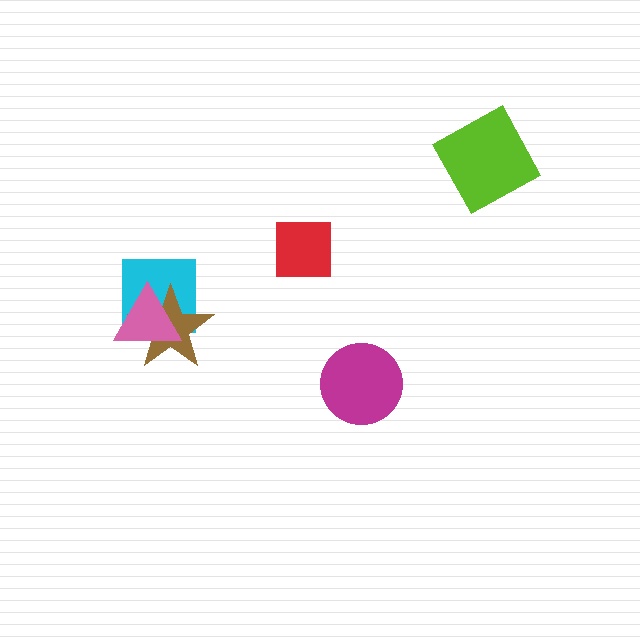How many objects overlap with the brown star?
2 objects overlap with the brown star.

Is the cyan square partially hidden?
Yes, it is partially covered by another shape.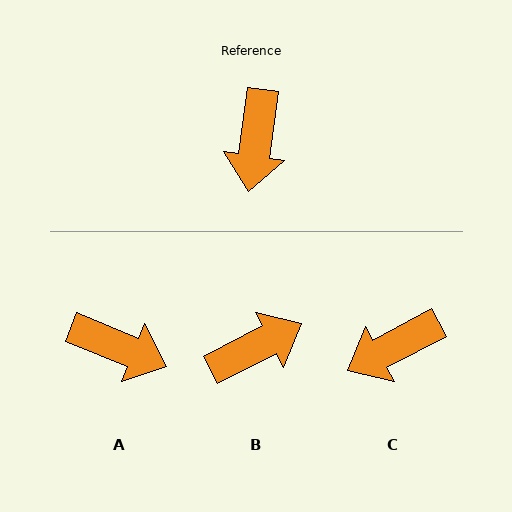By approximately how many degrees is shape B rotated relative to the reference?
Approximately 125 degrees counter-clockwise.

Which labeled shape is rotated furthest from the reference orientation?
B, about 125 degrees away.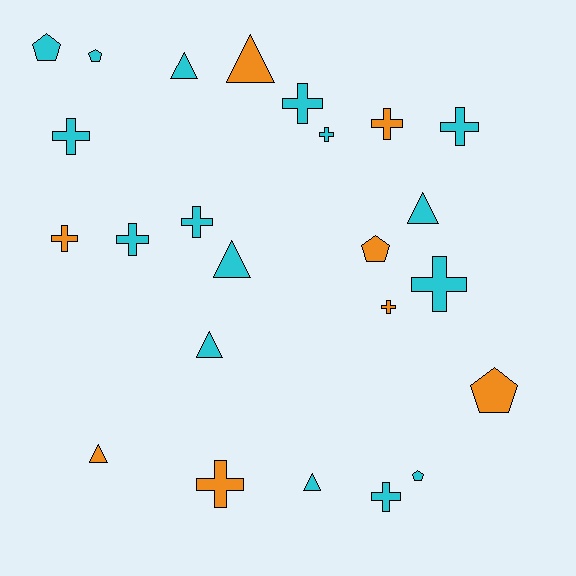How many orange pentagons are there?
There are 2 orange pentagons.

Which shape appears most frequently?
Cross, with 12 objects.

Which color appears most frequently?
Cyan, with 16 objects.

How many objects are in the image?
There are 24 objects.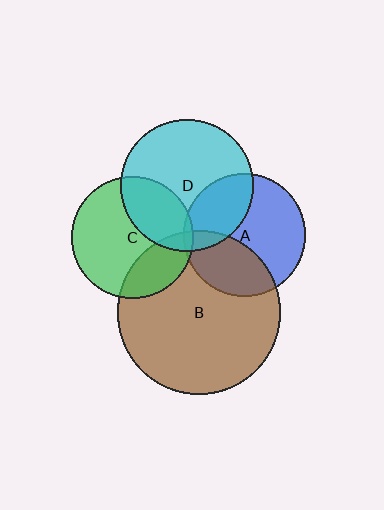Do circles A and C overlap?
Yes.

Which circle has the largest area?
Circle B (brown).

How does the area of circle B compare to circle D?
Approximately 1.5 times.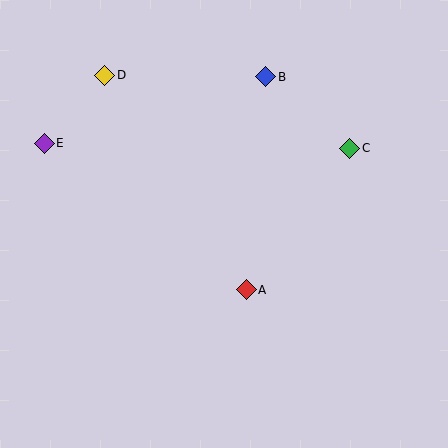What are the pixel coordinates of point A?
Point A is at (246, 290).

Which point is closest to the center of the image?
Point A at (246, 290) is closest to the center.